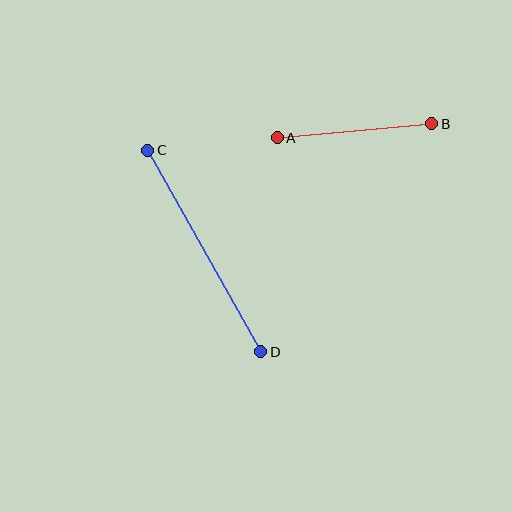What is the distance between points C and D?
The distance is approximately 231 pixels.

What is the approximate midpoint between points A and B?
The midpoint is at approximately (354, 131) pixels.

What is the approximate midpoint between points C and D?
The midpoint is at approximately (204, 251) pixels.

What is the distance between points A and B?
The distance is approximately 155 pixels.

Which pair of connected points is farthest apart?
Points C and D are farthest apart.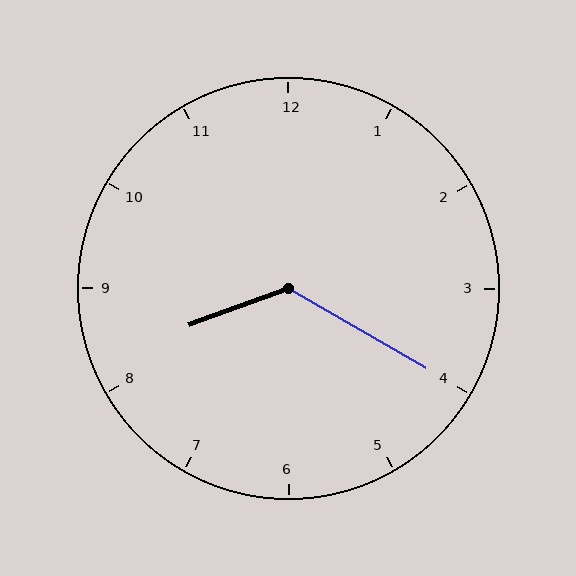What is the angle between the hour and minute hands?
Approximately 130 degrees.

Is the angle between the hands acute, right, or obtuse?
It is obtuse.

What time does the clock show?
8:20.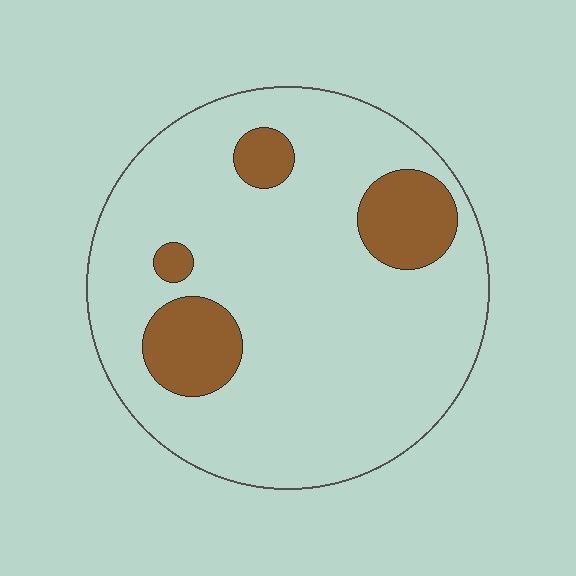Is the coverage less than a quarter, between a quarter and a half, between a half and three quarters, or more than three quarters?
Less than a quarter.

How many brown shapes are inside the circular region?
4.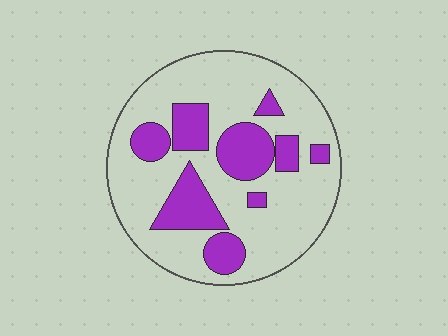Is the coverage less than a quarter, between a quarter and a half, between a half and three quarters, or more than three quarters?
Between a quarter and a half.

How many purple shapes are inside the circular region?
9.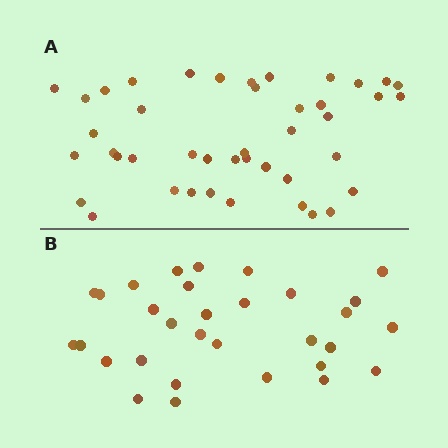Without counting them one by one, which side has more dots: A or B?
Region A (the top region) has more dots.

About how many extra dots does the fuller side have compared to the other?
Region A has roughly 12 or so more dots than region B.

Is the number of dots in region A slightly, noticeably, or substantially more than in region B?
Region A has noticeably more, but not dramatically so. The ratio is roughly 1.4 to 1.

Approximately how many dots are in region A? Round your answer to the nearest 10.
About 40 dots. (The exact count is 43, which rounds to 40.)